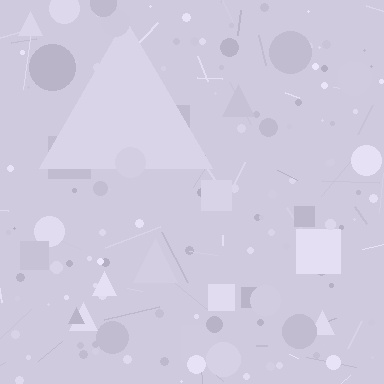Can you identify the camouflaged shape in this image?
The camouflaged shape is a triangle.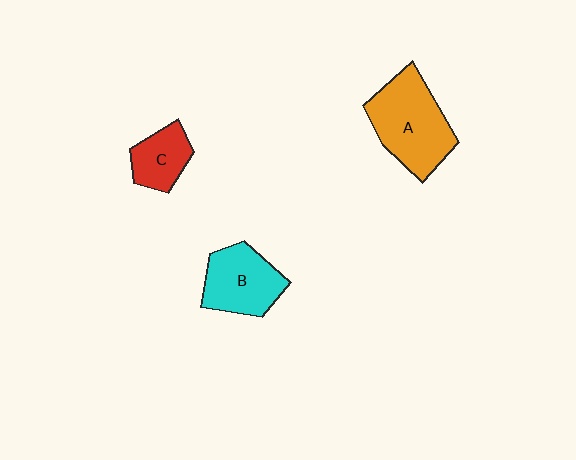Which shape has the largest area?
Shape A (orange).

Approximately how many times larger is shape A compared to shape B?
Approximately 1.3 times.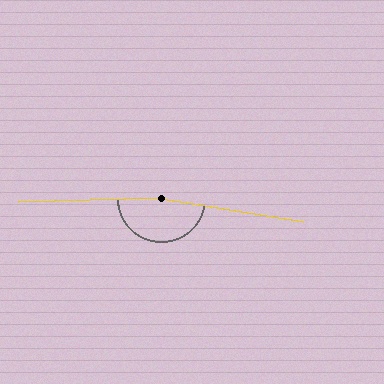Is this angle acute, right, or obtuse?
It is obtuse.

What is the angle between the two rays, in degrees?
Approximately 170 degrees.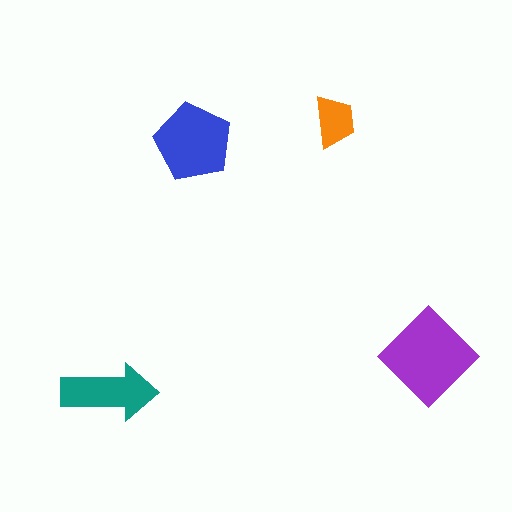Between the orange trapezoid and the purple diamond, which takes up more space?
The purple diamond.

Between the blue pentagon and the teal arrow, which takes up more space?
The blue pentagon.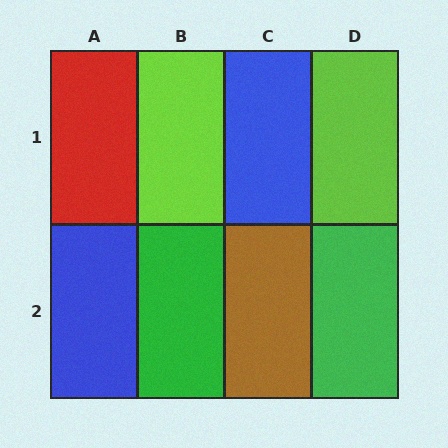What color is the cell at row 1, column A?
Red.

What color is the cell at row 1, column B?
Lime.